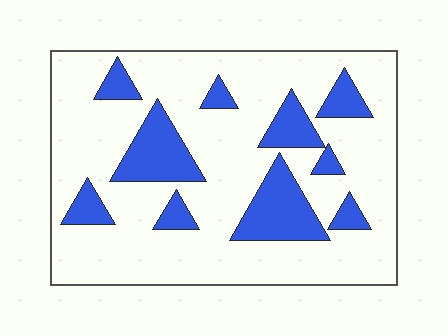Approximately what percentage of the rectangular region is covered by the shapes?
Approximately 20%.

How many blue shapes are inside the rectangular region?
10.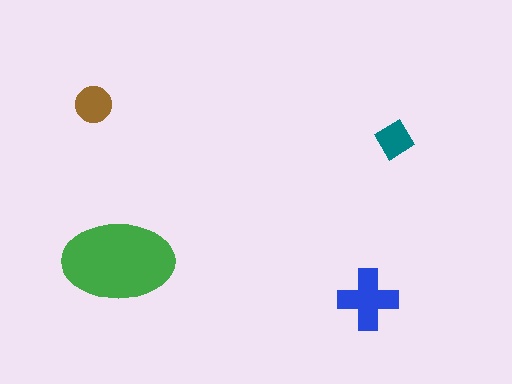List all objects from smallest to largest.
The teal diamond, the brown circle, the blue cross, the green ellipse.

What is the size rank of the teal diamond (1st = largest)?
4th.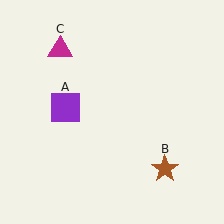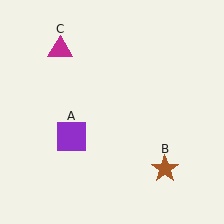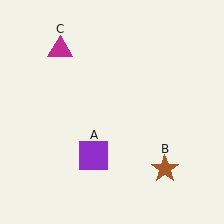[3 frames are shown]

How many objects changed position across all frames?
1 object changed position: purple square (object A).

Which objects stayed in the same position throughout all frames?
Brown star (object B) and magenta triangle (object C) remained stationary.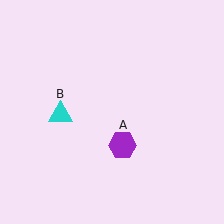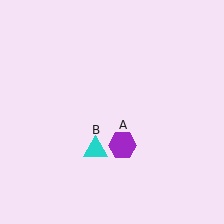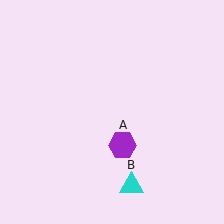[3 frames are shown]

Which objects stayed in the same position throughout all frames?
Purple hexagon (object A) remained stationary.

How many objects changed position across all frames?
1 object changed position: cyan triangle (object B).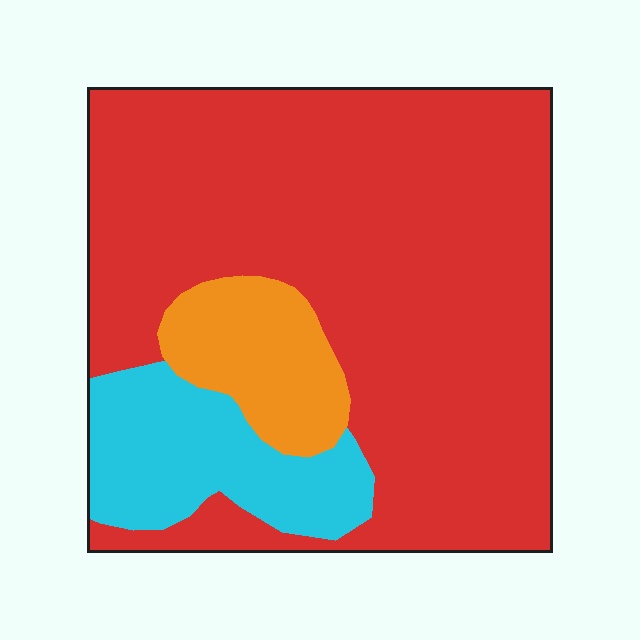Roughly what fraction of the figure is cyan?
Cyan covers 15% of the figure.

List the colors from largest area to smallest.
From largest to smallest: red, cyan, orange.